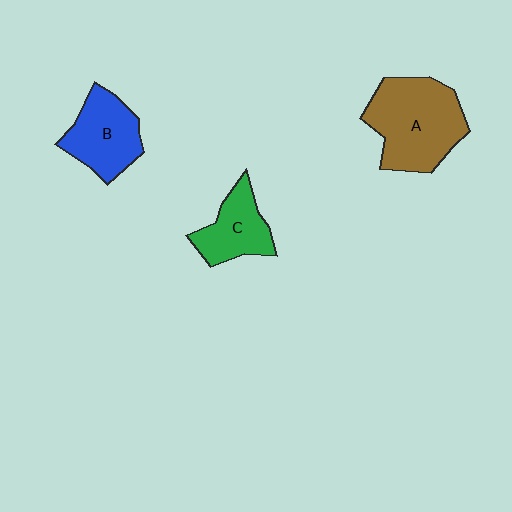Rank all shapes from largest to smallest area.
From largest to smallest: A (brown), B (blue), C (green).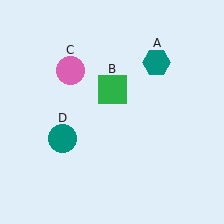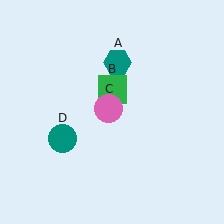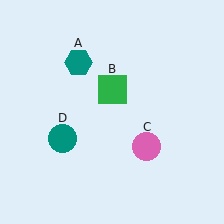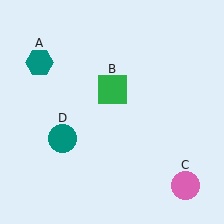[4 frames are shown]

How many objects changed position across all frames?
2 objects changed position: teal hexagon (object A), pink circle (object C).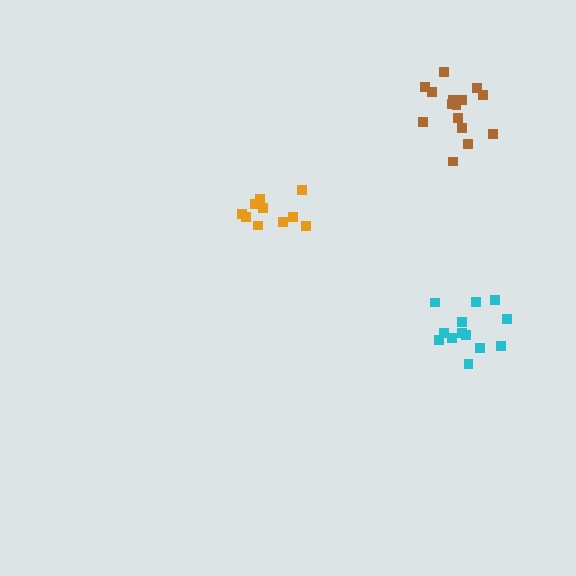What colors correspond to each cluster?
The clusters are colored: orange, brown, cyan.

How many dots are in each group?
Group 1: 11 dots, Group 2: 15 dots, Group 3: 13 dots (39 total).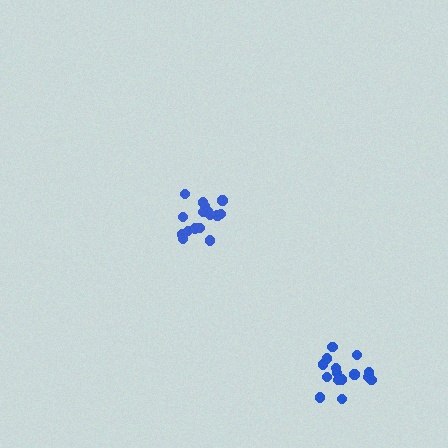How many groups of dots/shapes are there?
There are 2 groups.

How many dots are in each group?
Group 1: 16 dots, Group 2: 16 dots (32 total).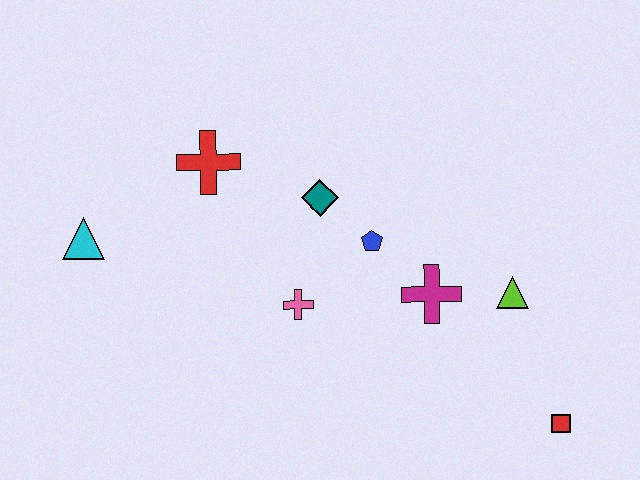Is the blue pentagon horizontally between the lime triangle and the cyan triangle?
Yes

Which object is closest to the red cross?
The teal diamond is closest to the red cross.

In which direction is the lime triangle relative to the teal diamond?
The lime triangle is to the right of the teal diamond.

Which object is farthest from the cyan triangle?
The red square is farthest from the cyan triangle.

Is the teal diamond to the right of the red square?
No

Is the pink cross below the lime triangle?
Yes